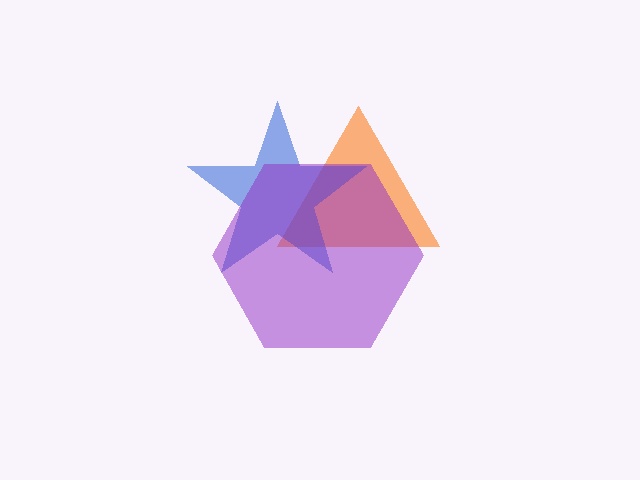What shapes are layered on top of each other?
The layered shapes are: an orange triangle, a blue star, a purple hexagon.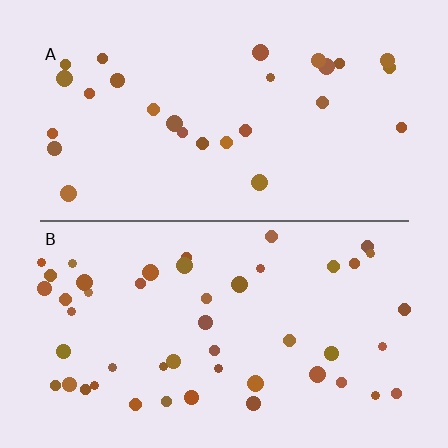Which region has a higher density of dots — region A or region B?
B (the bottom).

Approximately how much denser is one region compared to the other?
Approximately 1.8× — region B over region A.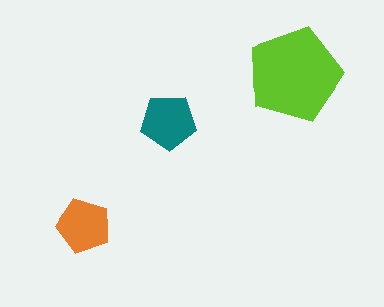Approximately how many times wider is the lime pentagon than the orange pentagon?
About 1.5 times wider.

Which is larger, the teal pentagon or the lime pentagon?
The lime one.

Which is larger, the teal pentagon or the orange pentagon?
The teal one.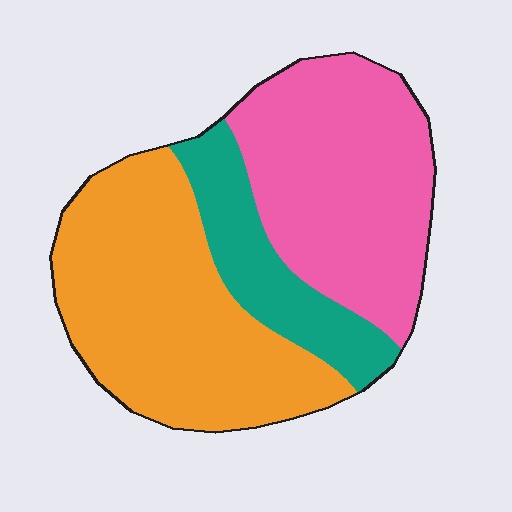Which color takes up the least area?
Teal, at roughly 15%.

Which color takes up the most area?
Orange, at roughly 45%.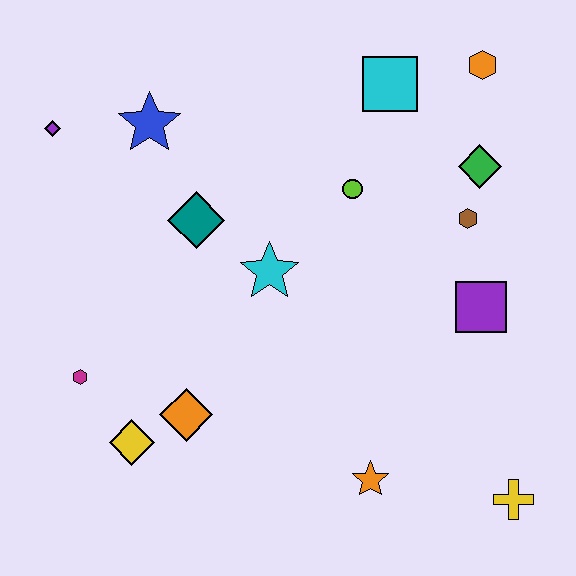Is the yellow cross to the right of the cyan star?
Yes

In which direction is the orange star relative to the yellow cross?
The orange star is to the left of the yellow cross.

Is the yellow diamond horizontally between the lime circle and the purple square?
No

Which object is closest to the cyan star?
The teal diamond is closest to the cyan star.